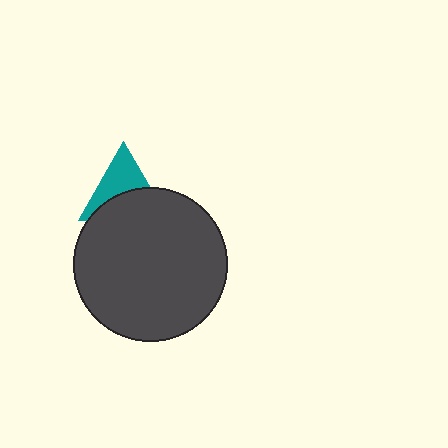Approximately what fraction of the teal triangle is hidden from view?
Roughly 51% of the teal triangle is hidden behind the dark gray circle.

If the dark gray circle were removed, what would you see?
You would see the complete teal triangle.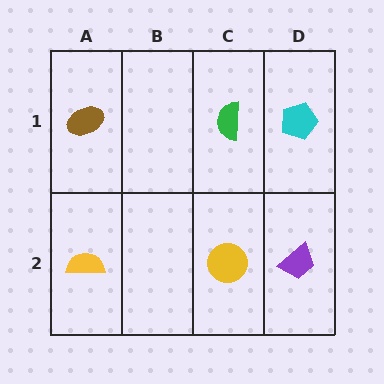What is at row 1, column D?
A cyan pentagon.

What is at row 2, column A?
A yellow semicircle.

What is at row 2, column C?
A yellow circle.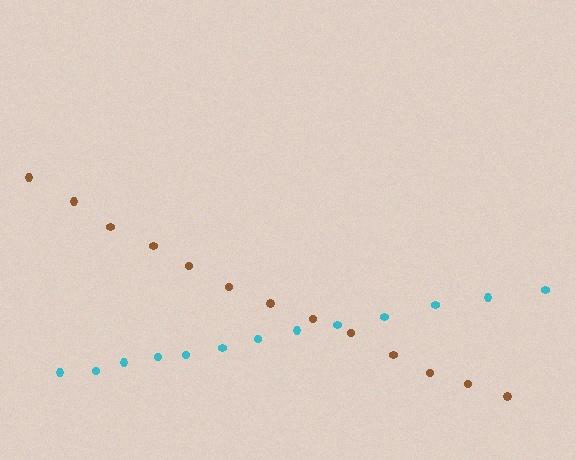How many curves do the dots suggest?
There are 2 distinct paths.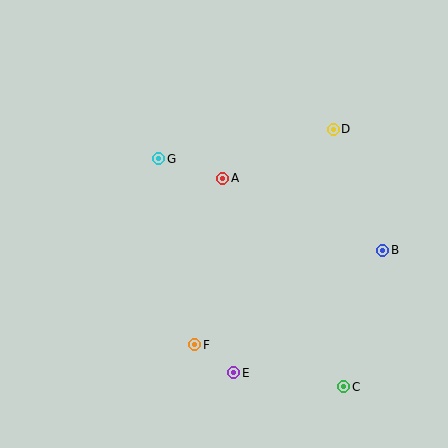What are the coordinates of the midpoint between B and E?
The midpoint between B and E is at (308, 312).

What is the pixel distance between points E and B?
The distance between E and B is 193 pixels.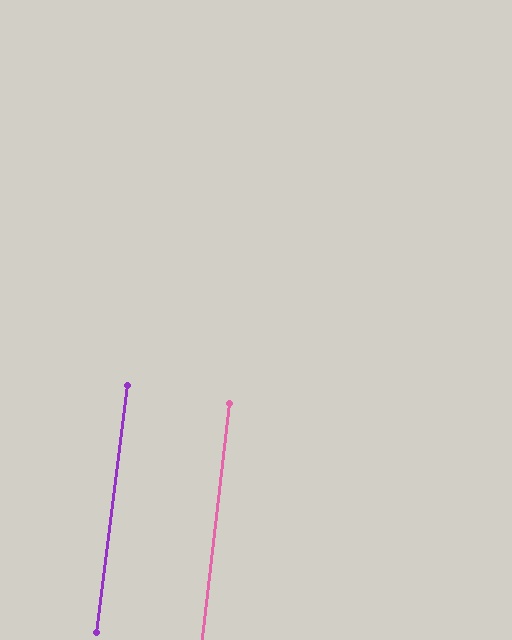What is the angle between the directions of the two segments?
Approximately 1 degree.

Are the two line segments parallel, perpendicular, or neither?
Parallel — their directions differ by only 0.6°.